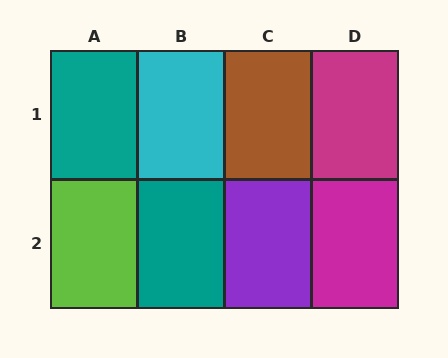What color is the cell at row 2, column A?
Lime.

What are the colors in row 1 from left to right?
Teal, cyan, brown, magenta.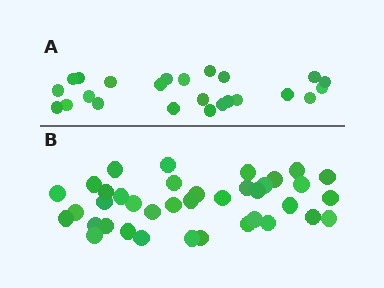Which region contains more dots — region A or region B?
Region B (the bottom region) has more dots.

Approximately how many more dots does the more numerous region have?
Region B has approximately 15 more dots than region A.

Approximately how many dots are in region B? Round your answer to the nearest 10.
About 40 dots. (The exact count is 38, which rounds to 40.)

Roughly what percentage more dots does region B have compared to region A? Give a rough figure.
About 60% more.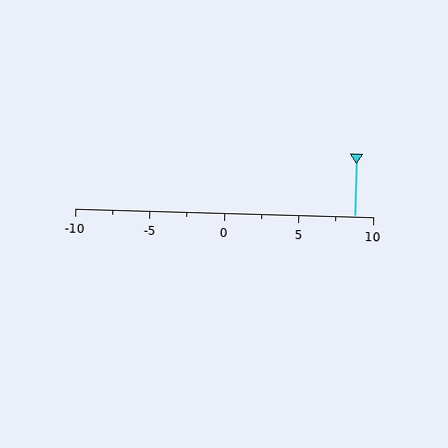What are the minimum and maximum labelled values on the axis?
The axis runs from -10 to 10.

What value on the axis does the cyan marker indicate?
The marker indicates approximately 8.8.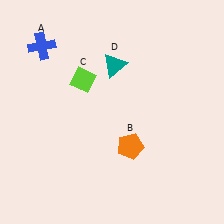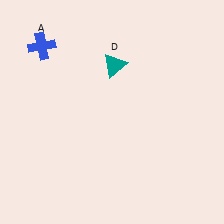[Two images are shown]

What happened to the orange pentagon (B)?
The orange pentagon (B) was removed in Image 2. It was in the bottom-right area of Image 1.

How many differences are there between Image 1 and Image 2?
There are 2 differences between the two images.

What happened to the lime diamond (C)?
The lime diamond (C) was removed in Image 2. It was in the top-left area of Image 1.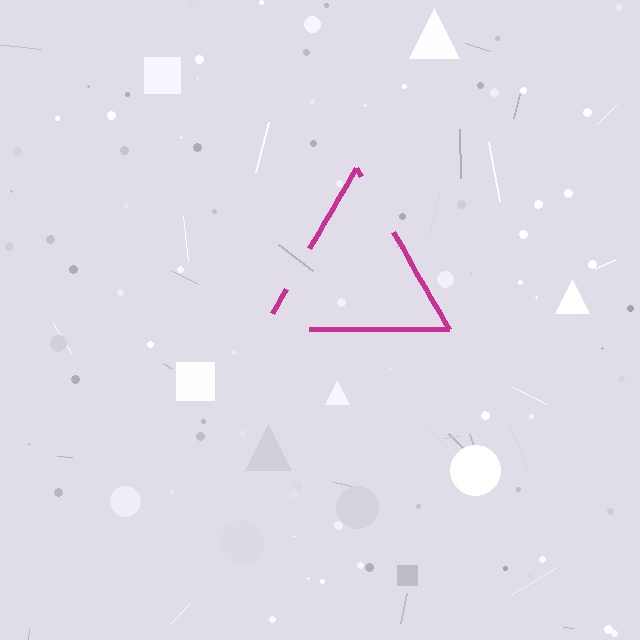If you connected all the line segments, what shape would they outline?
They would outline a triangle.